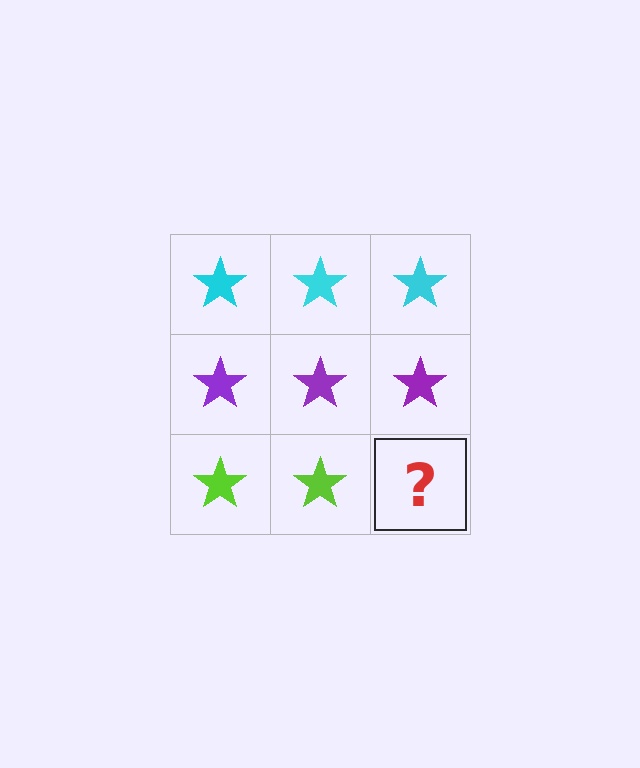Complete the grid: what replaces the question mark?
The question mark should be replaced with a lime star.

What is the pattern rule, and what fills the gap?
The rule is that each row has a consistent color. The gap should be filled with a lime star.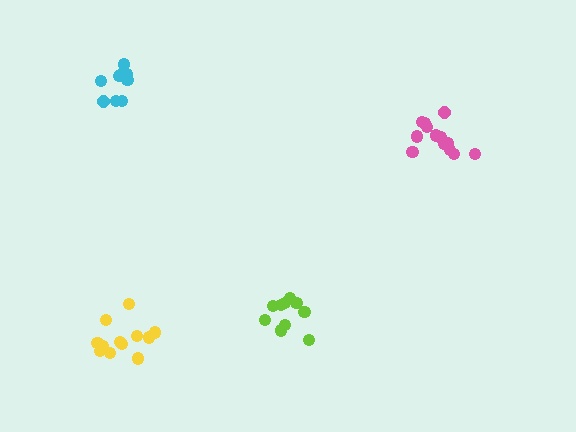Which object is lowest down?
The yellow cluster is bottommost.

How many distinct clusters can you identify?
There are 4 distinct clusters.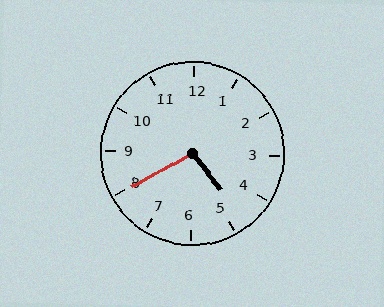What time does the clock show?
4:40.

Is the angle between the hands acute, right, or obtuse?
It is obtuse.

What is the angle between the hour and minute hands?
Approximately 100 degrees.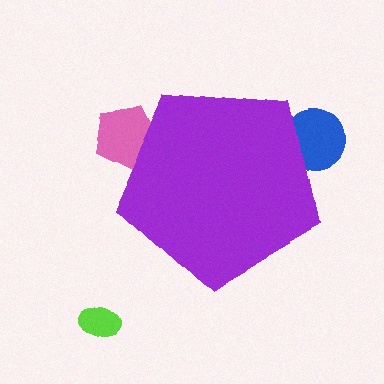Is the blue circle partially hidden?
Yes, the blue circle is partially hidden behind the purple pentagon.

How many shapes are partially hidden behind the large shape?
2 shapes are partially hidden.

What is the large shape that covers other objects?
A purple pentagon.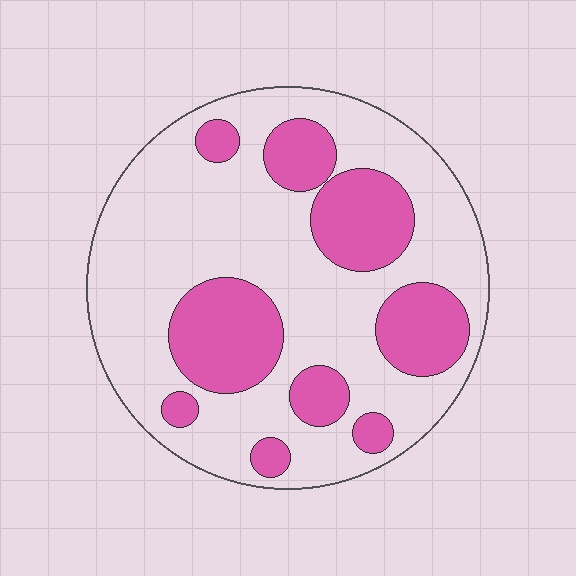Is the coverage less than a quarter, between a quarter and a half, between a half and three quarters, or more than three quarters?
Between a quarter and a half.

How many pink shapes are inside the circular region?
9.